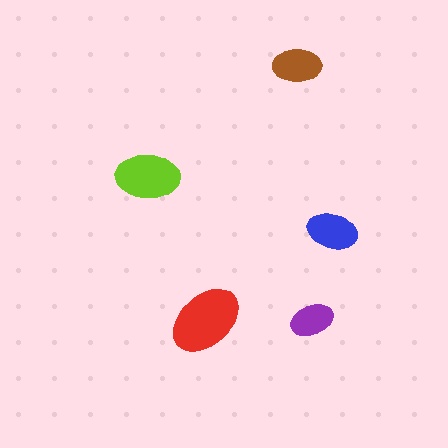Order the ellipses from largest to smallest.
the red one, the lime one, the blue one, the brown one, the purple one.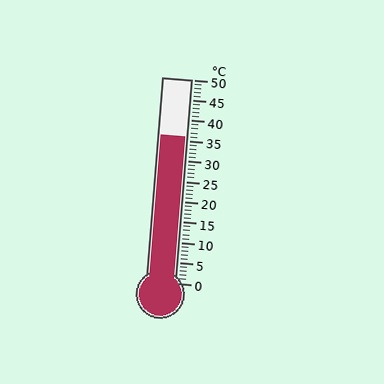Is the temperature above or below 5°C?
The temperature is above 5°C.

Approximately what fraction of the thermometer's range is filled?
The thermometer is filled to approximately 70% of its range.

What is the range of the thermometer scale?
The thermometer scale ranges from 0°C to 50°C.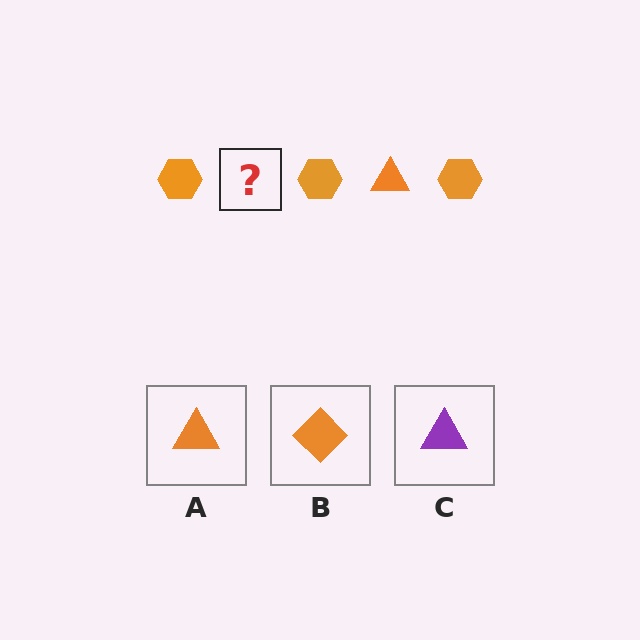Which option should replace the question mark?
Option A.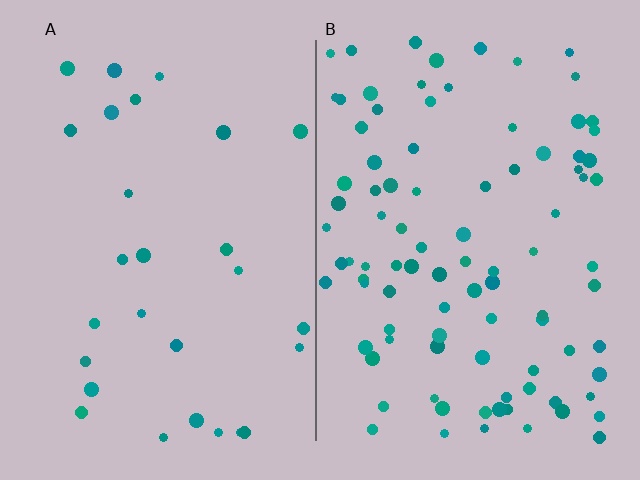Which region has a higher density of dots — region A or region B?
B (the right).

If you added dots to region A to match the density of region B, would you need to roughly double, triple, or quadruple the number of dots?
Approximately triple.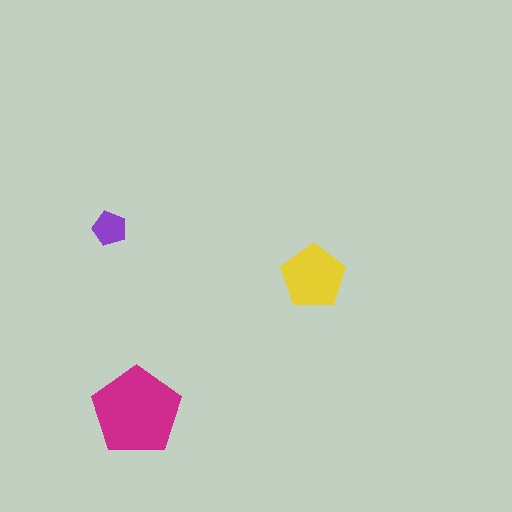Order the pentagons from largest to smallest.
the magenta one, the yellow one, the purple one.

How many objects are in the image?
There are 3 objects in the image.